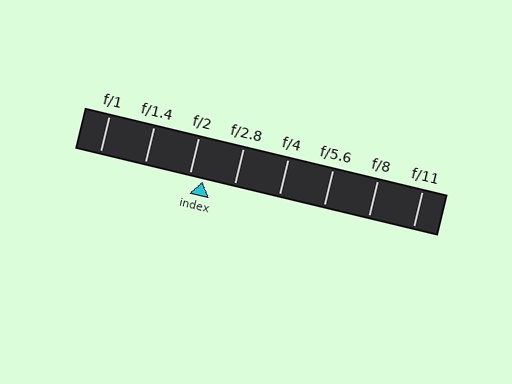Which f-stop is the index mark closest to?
The index mark is closest to f/2.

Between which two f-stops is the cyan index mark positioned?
The index mark is between f/2 and f/2.8.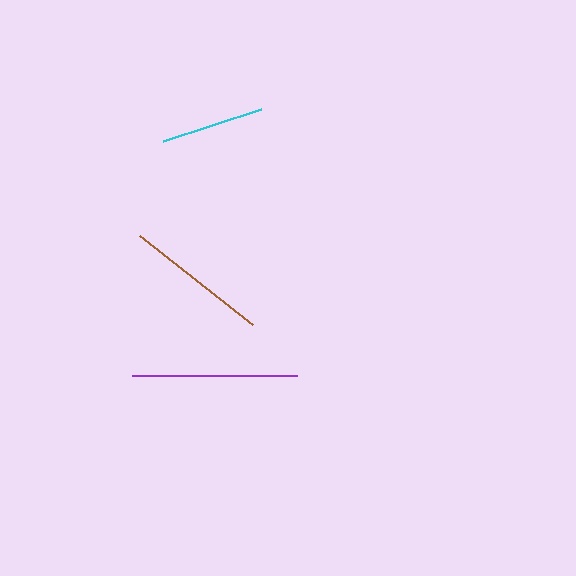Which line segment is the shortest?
The cyan line is the shortest at approximately 103 pixels.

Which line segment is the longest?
The purple line is the longest at approximately 164 pixels.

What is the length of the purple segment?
The purple segment is approximately 164 pixels long.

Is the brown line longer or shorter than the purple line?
The purple line is longer than the brown line.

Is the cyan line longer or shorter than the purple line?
The purple line is longer than the cyan line.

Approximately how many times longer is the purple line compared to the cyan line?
The purple line is approximately 1.6 times the length of the cyan line.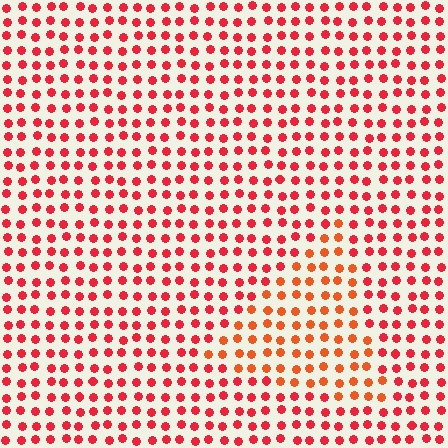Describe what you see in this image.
The image is filled with small red elements in a uniform arrangement. A triangle-shaped region is visible where the elements are tinted to a slightly different hue, forming a subtle color boundary.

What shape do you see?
I see a triangle.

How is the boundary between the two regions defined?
The boundary is defined purely by a slight shift in hue (about 24 degrees). Spacing, size, and orientation are identical on both sides.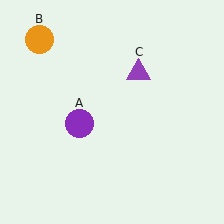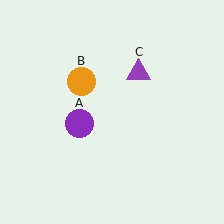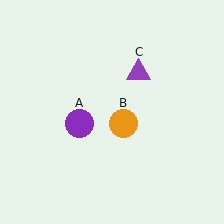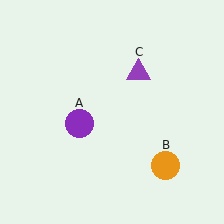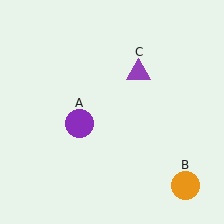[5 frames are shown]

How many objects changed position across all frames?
1 object changed position: orange circle (object B).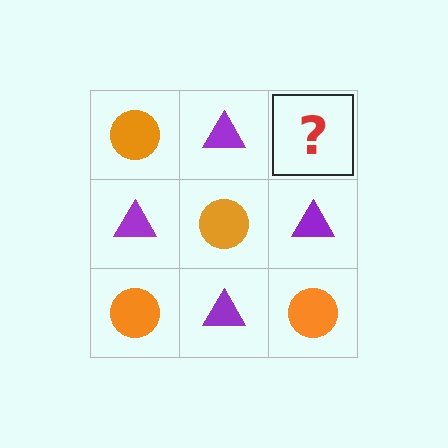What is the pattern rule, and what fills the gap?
The rule is that it alternates orange circle and purple triangle in a checkerboard pattern. The gap should be filled with an orange circle.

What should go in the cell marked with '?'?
The missing cell should contain an orange circle.